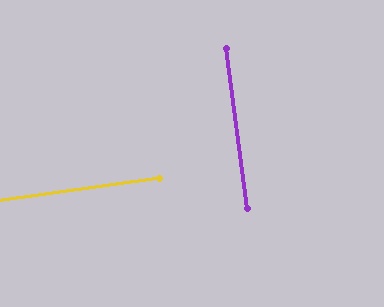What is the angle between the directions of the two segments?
Approximately 89 degrees.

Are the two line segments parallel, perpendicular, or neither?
Perpendicular — they meet at approximately 89°.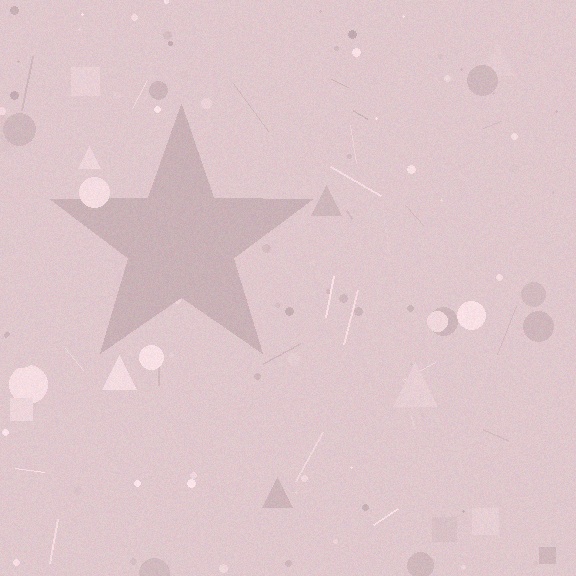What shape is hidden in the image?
A star is hidden in the image.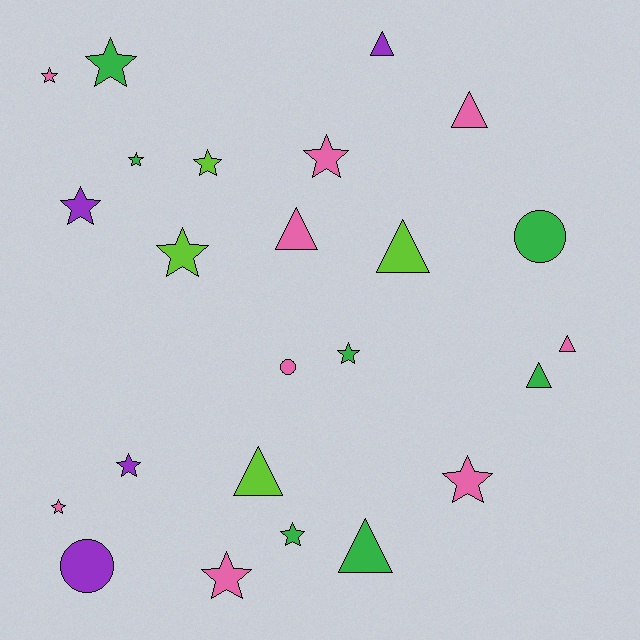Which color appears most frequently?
Pink, with 9 objects.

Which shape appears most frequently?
Star, with 13 objects.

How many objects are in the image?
There are 24 objects.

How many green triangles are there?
There are 2 green triangles.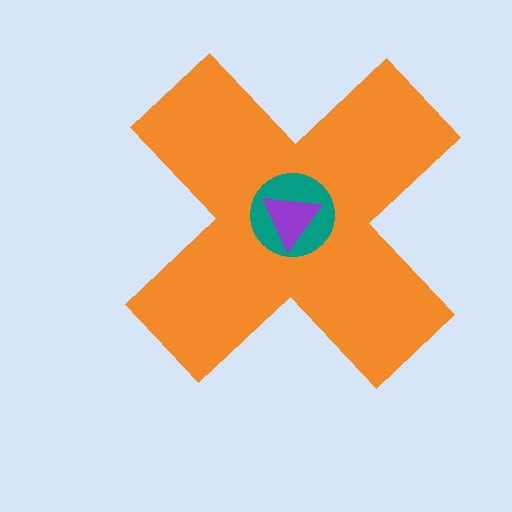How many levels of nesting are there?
3.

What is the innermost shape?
The purple triangle.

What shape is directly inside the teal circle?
The purple triangle.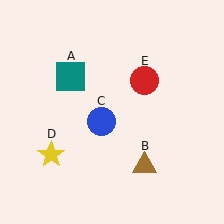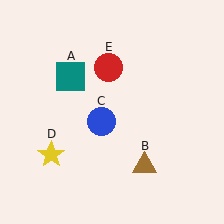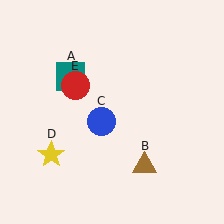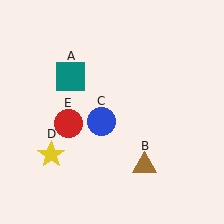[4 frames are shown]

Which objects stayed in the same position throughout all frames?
Teal square (object A) and brown triangle (object B) and blue circle (object C) and yellow star (object D) remained stationary.